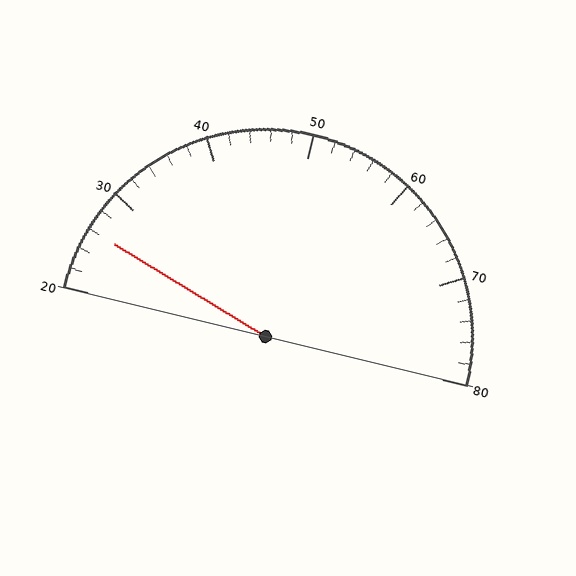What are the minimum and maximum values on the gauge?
The gauge ranges from 20 to 80.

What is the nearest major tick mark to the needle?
The nearest major tick mark is 30.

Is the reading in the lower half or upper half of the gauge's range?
The reading is in the lower half of the range (20 to 80).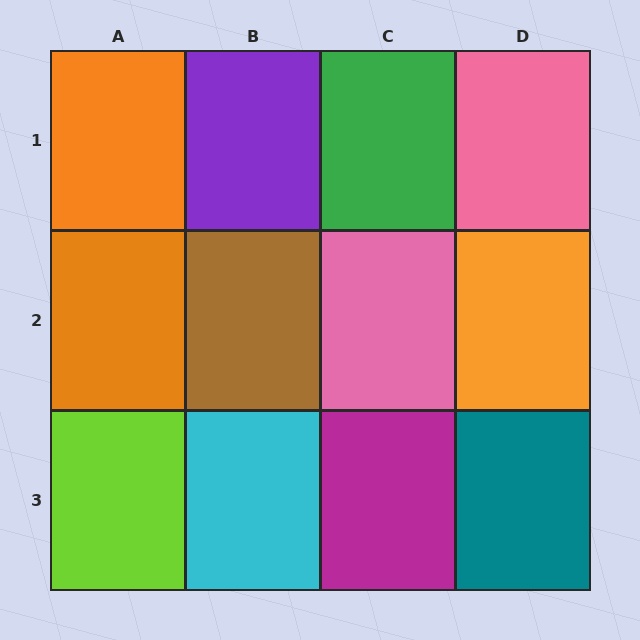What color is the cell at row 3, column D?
Teal.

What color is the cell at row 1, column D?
Pink.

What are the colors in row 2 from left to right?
Orange, brown, pink, orange.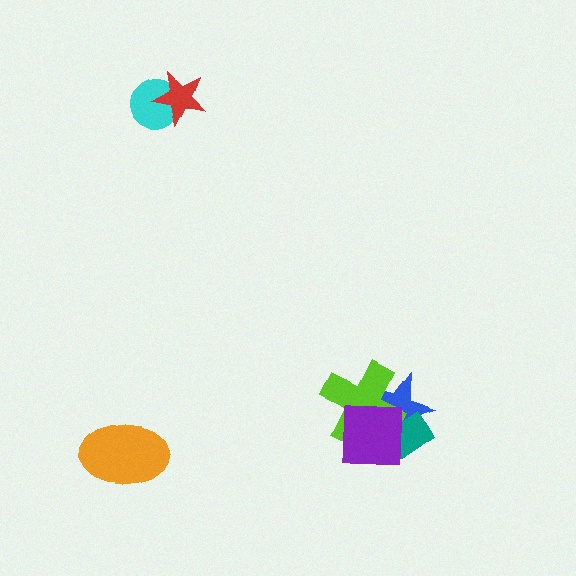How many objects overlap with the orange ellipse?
0 objects overlap with the orange ellipse.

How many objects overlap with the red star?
1 object overlaps with the red star.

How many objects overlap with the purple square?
3 objects overlap with the purple square.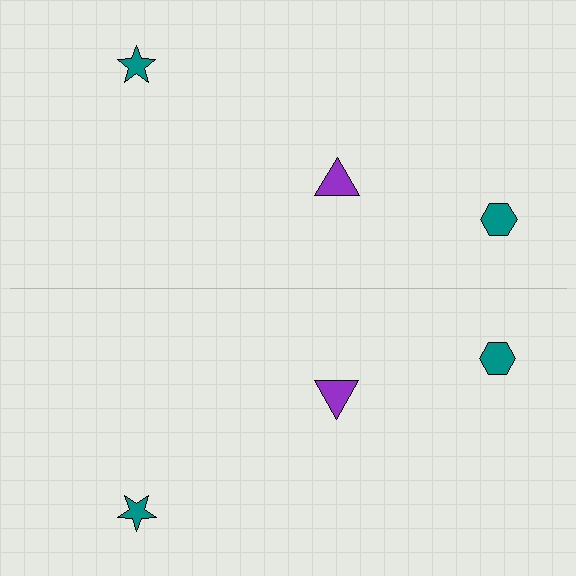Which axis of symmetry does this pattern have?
The pattern has a horizontal axis of symmetry running through the center of the image.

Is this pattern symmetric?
Yes, this pattern has bilateral (reflection) symmetry.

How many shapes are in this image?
There are 6 shapes in this image.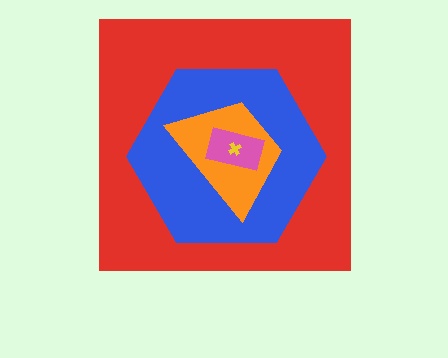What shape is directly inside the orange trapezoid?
The pink rectangle.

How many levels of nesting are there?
5.